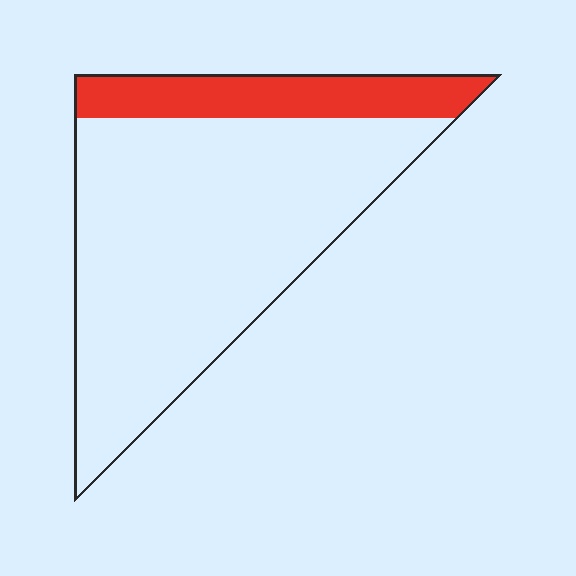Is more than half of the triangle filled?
No.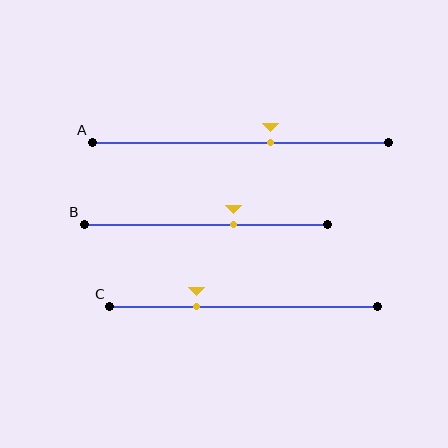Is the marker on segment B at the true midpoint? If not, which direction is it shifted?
No, the marker on segment B is shifted to the right by about 12% of the segment length.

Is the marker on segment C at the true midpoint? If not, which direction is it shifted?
No, the marker on segment C is shifted to the left by about 18% of the segment length.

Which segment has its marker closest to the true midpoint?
Segment A has its marker closest to the true midpoint.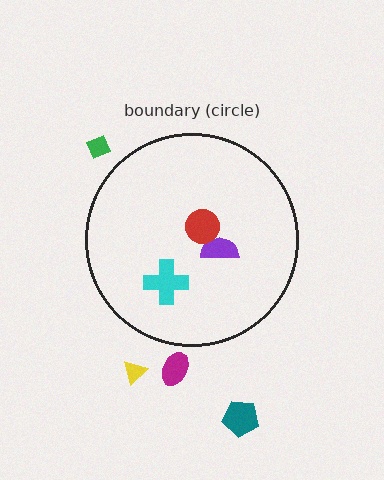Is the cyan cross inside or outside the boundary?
Inside.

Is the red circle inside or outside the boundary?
Inside.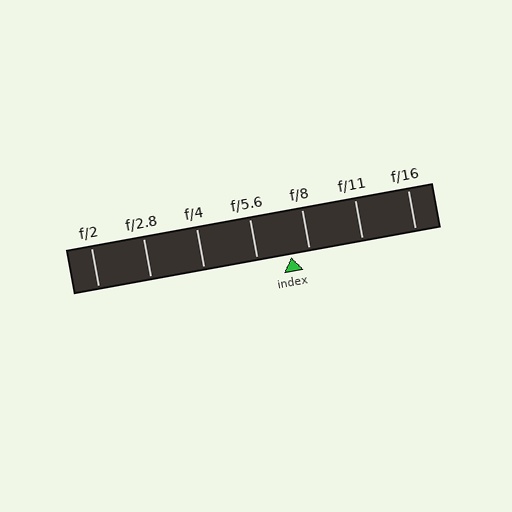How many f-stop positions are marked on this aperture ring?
There are 7 f-stop positions marked.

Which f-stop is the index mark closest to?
The index mark is closest to f/8.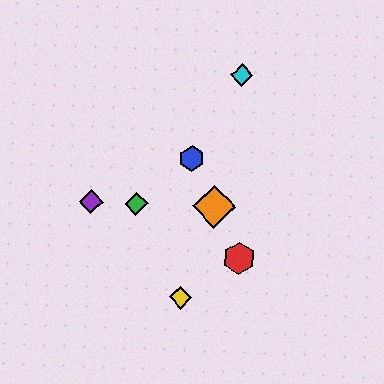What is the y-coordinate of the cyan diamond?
The cyan diamond is at y≈75.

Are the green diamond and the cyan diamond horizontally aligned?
No, the green diamond is at y≈204 and the cyan diamond is at y≈75.